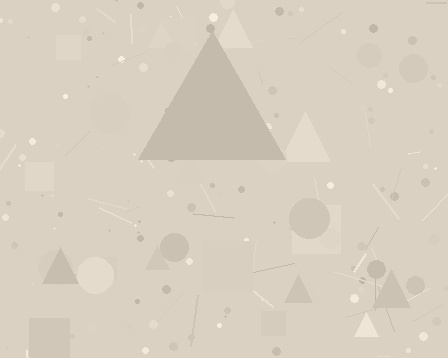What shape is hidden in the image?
A triangle is hidden in the image.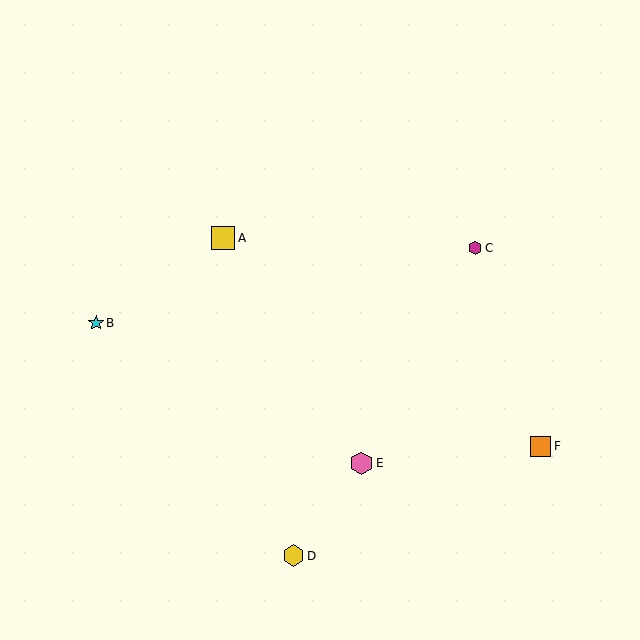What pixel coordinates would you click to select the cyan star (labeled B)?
Click at (96, 323) to select the cyan star B.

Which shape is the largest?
The yellow square (labeled A) is the largest.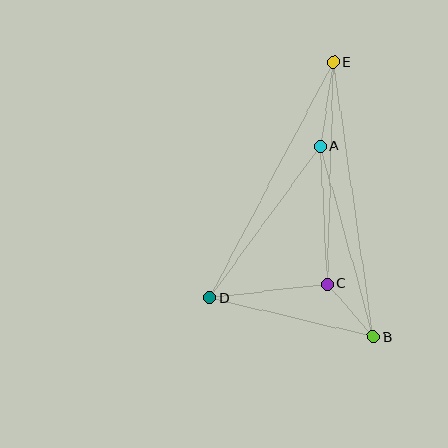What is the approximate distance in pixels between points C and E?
The distance between C and E is approximately 221 pixels.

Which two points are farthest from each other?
Points B and E are farthest from each other.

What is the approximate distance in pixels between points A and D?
The distance between A and D is approximately 188 pixels.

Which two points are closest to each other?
Points B and C are closest to each other.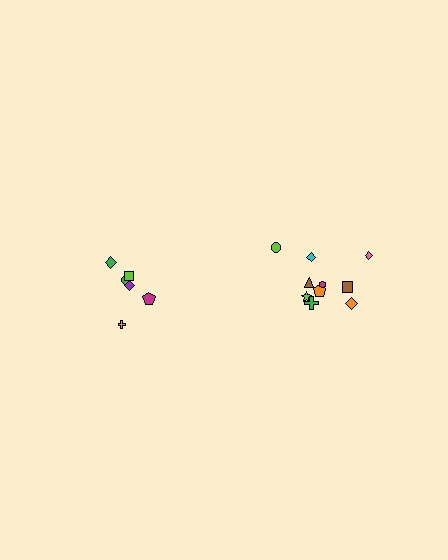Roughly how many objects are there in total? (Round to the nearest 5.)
Roughly 15 objects in total.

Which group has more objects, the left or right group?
The right group.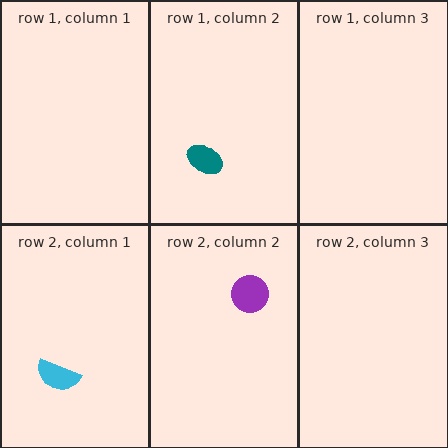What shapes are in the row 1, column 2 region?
The teal ellipse.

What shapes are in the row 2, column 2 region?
The purple circle.